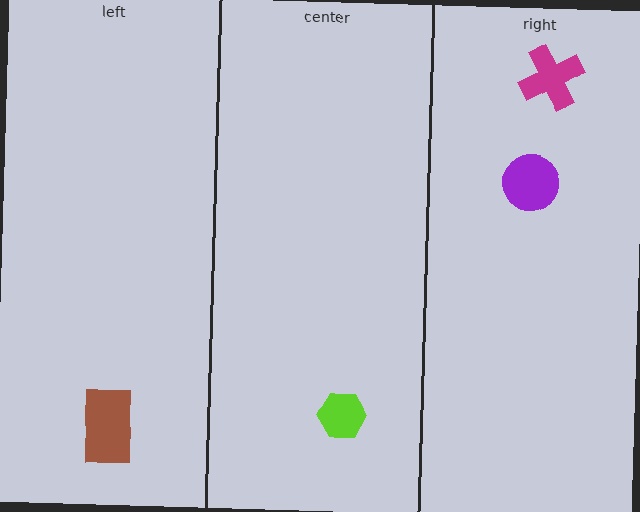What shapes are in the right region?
The magenta cross, the purple circle.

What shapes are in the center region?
The lime hexagon.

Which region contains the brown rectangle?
The left region.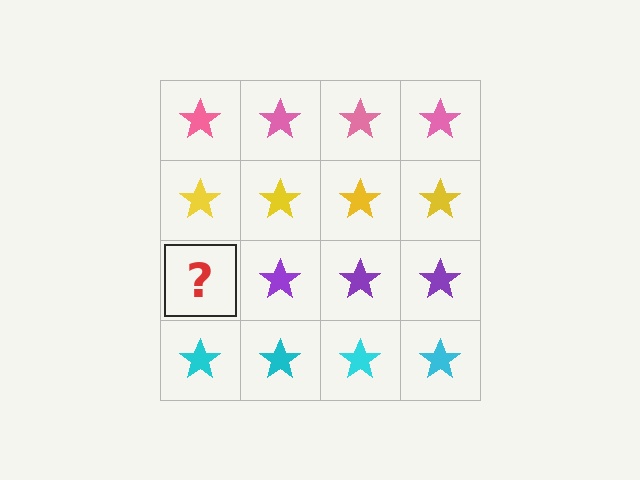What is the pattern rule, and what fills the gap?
The rule is that each row has a consistent color. The gap should be filled with a purple star.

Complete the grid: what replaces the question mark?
The question mark should be replaced with a purple star.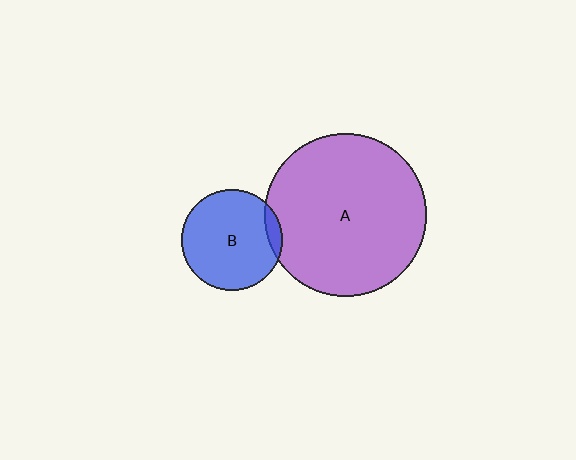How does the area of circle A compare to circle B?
Approximately 2.6 times.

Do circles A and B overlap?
Yes.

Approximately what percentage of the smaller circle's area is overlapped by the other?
Approximately 10%.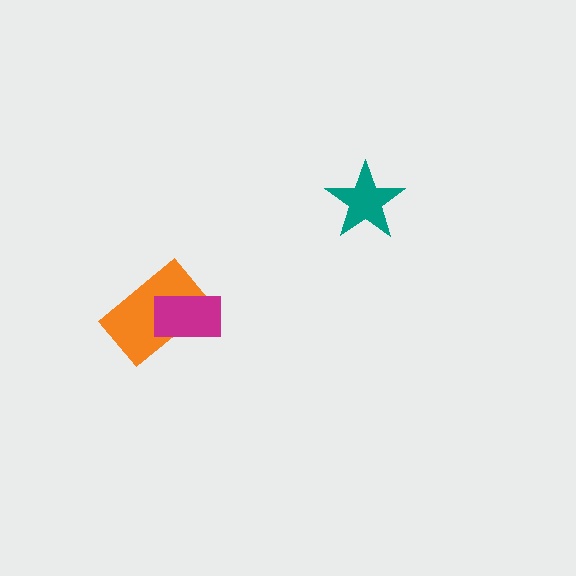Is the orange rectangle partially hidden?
Yes, it is partially covered by another shape.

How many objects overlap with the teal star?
0 objects overlap with the teal star.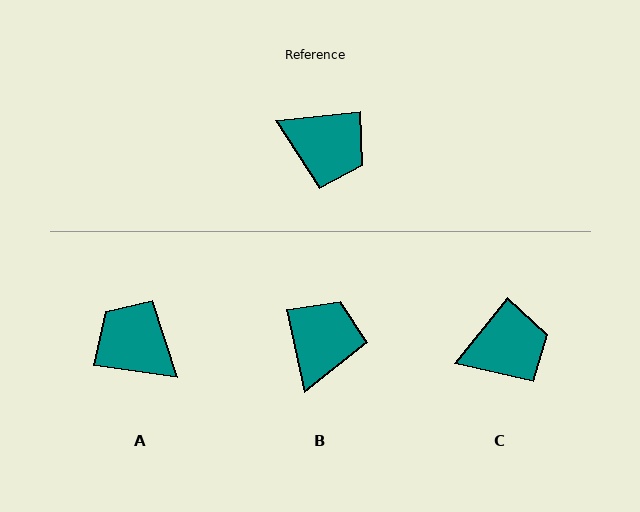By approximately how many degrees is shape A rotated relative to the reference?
Approximately 166 degrees counter-clockwise.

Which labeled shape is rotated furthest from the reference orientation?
A, about 166 degrees away.